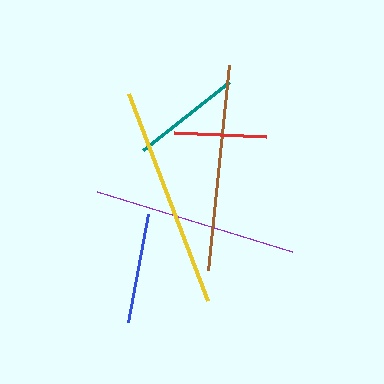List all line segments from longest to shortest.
From longest to shortest: yellow, brown, purple, blue, teal, red.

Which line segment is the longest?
The yellow line is the longest at approximately 221 pixels.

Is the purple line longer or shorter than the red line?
The purple line is longer than the red line.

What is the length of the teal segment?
The teal segment is approximately 109 pixels long.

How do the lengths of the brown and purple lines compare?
The brown and purple lines are approximately the same length.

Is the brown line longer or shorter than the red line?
The brown line is longer than the red line.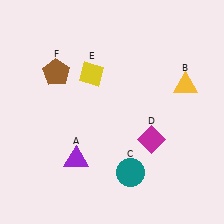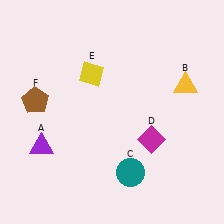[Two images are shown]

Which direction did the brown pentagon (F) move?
The brown pentagon (F) moved down.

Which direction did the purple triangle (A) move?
The purple triangle (A) moved left.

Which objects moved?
The objects that moved are: the purple triangle (A), the brown pentagon (F).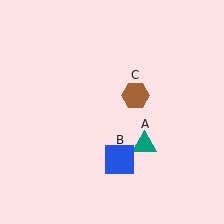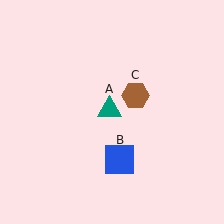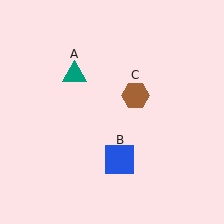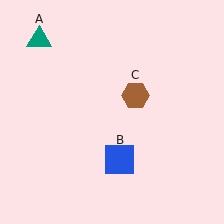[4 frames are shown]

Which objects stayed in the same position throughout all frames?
Blue square (object B) and brown hexagon (object C) remained stationary.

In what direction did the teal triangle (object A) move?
The teal triangle (object A) moved up and to the left.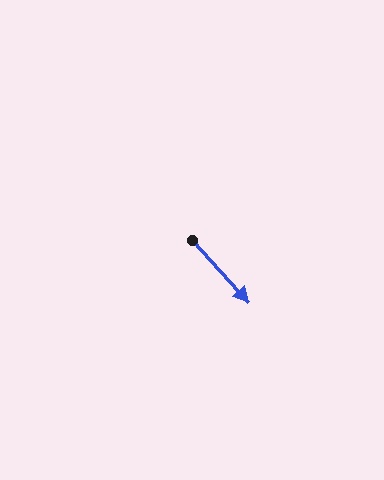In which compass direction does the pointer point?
Southeast.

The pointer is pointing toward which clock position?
Roughly 5 o'clock.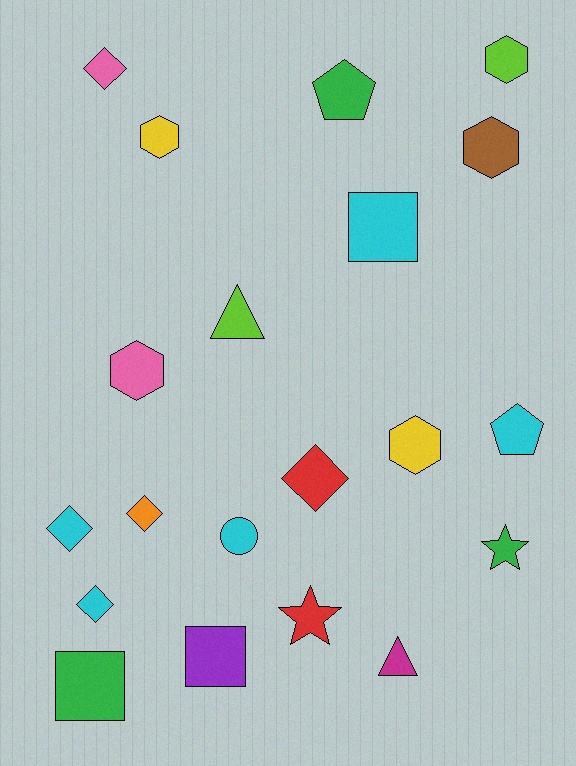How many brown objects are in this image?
There is 1 brown object.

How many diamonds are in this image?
There are 5 diamonds.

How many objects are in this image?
There are 20 objects.